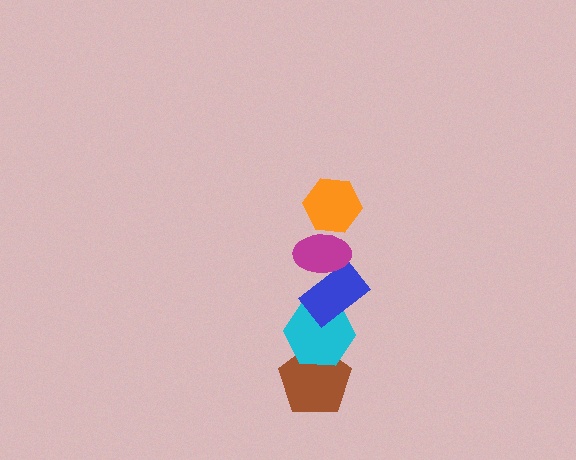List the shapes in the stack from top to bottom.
From top to bottom: the orange hexagon, the magenta ellipse, the blue rectangle, the cyan hexagon, the brown pentagon.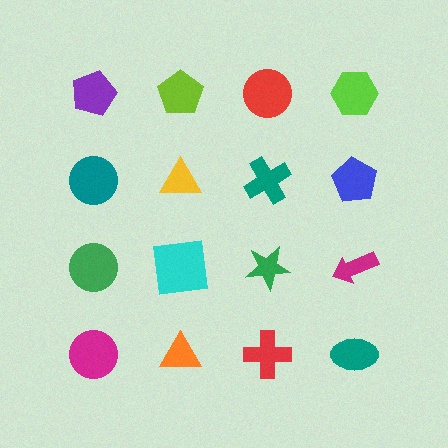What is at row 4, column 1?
A magenta circle.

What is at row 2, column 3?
A teal cross.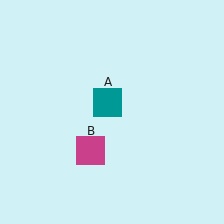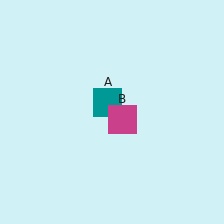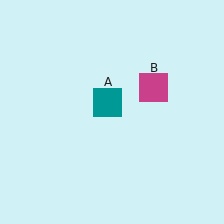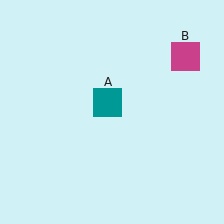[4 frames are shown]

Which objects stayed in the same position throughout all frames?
Teal square (object A) remained stationary.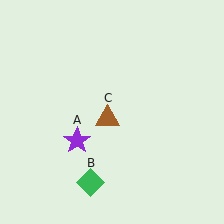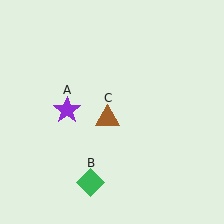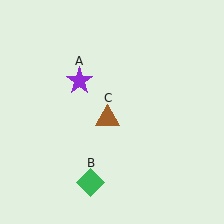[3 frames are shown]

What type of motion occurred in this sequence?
The purple star (object A) rotated clockwise around the center of the scene.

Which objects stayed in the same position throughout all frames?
Green diamond (object B) and brown triangle (object C) remained stationary.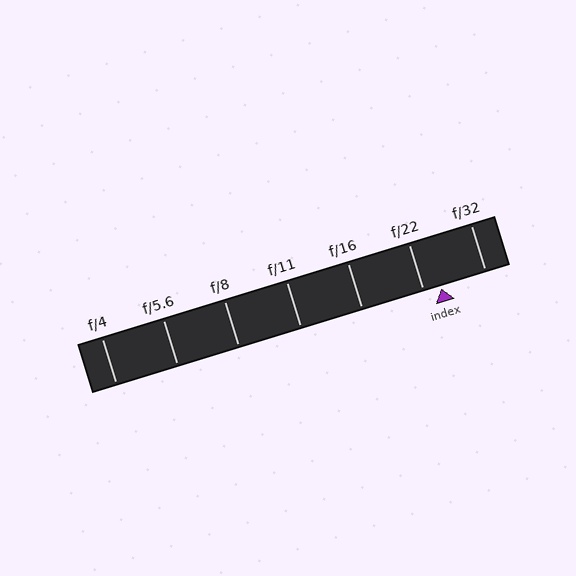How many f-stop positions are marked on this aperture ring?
There are 7 f-stop positions marked.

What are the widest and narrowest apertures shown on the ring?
The widest aperture shown is f/4 and the narrowest is f/32.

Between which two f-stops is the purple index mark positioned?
The index mark is between f/22 and f/32.